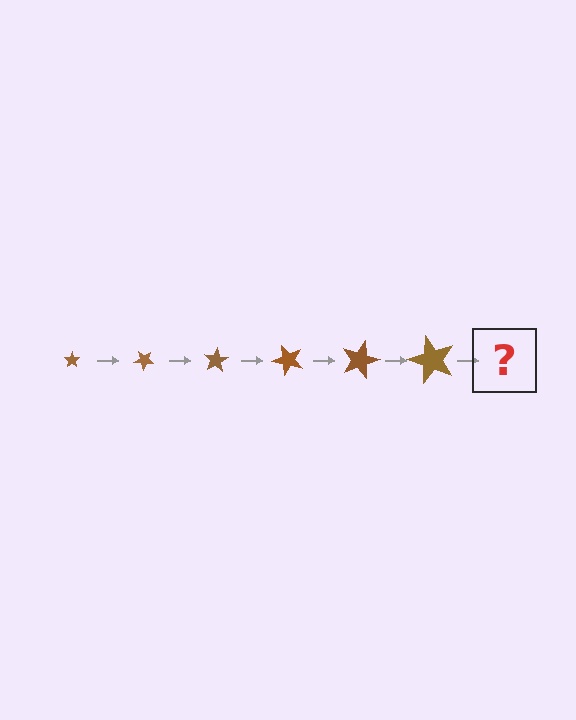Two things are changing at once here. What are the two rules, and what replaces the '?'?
The two rules are that the star grows larger each step and it rotates 40 degrees each step. The '?' should be a star, larger than the previous one and rotated 240 degrees from the start.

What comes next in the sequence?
The next element should be a star, larger than the previous one and rotated 240 degrees from the start.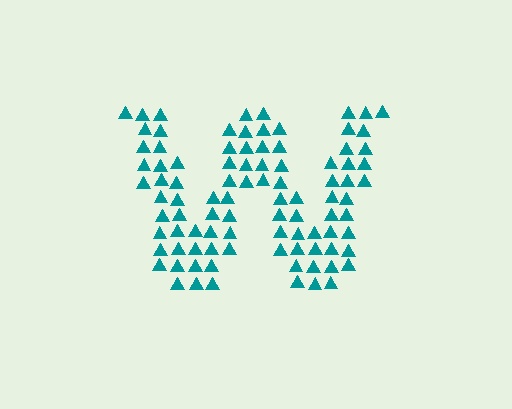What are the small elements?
The small elements are triangles.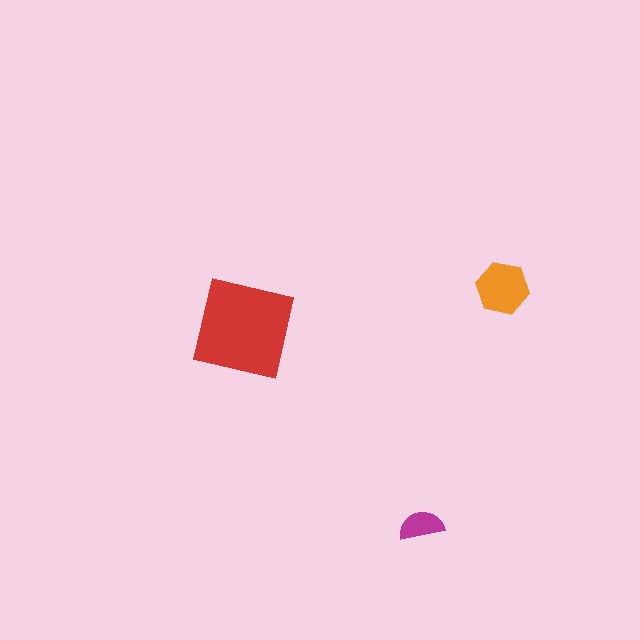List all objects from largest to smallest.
The red square, the orange hexagon, the magenta semicircle.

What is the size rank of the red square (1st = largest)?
1st.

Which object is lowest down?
The magenta semicircle is bottommost.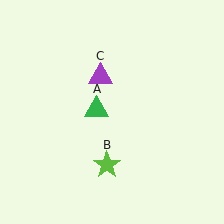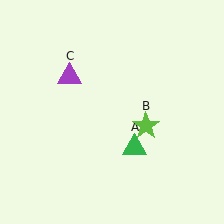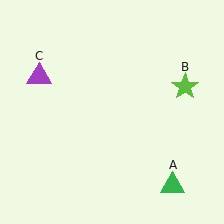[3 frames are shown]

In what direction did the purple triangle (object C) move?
The purple triangle (object C) moved left.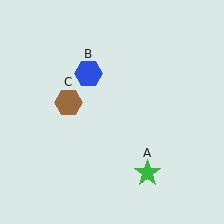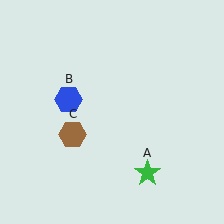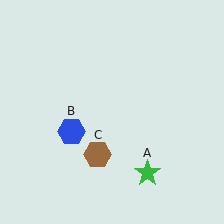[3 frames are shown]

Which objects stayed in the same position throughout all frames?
Green star (object A) remained stationary.